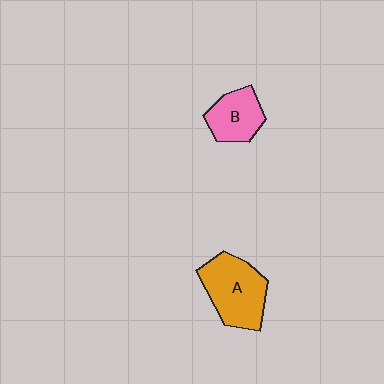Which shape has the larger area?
Shape A (orange).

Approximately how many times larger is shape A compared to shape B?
Approximately 1.5 times.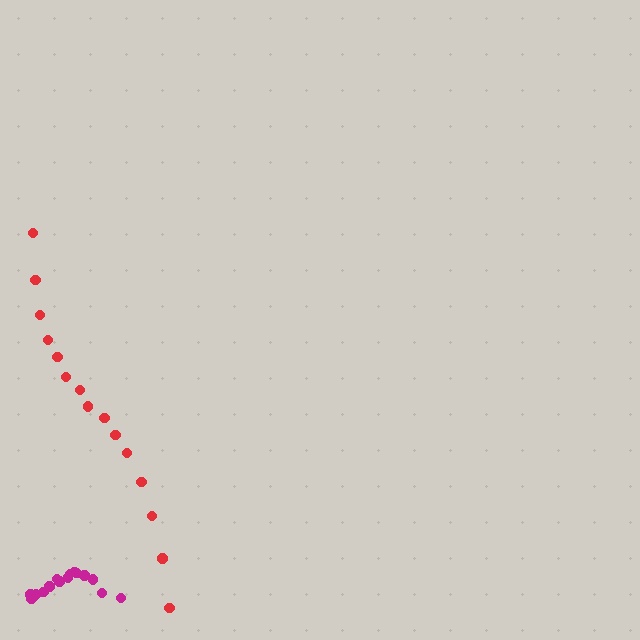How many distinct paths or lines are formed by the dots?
There are 2 distinct paths.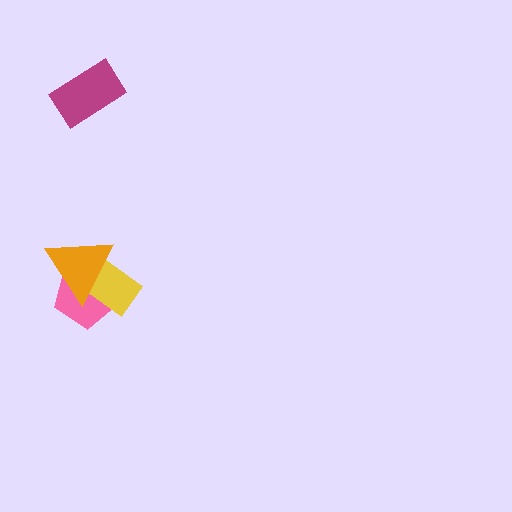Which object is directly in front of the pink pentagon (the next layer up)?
The yellow rectangle is directly in front of the pink pentagon.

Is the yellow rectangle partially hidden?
Yes, it is partially covered by another shape.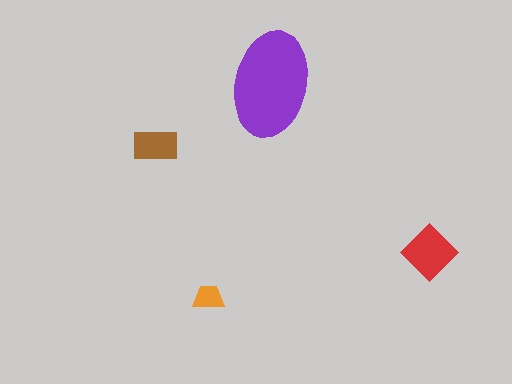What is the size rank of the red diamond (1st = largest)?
2nd.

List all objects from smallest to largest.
The orange trapezoid, the brown rectangle, the red diamond, the purple ellipse.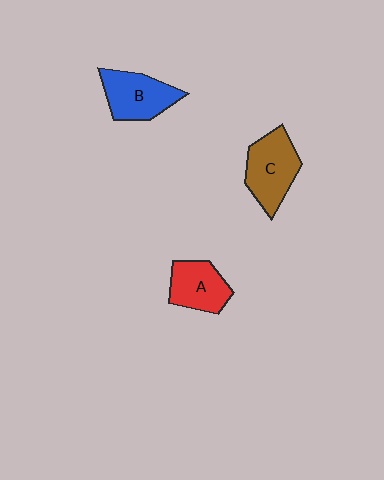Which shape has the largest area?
Shape C (brown).